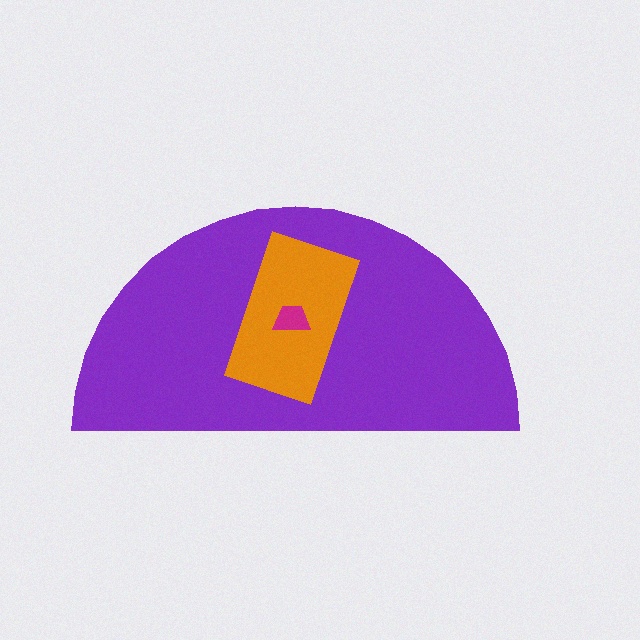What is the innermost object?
The magenta trapezoid.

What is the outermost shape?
The purple semicircle.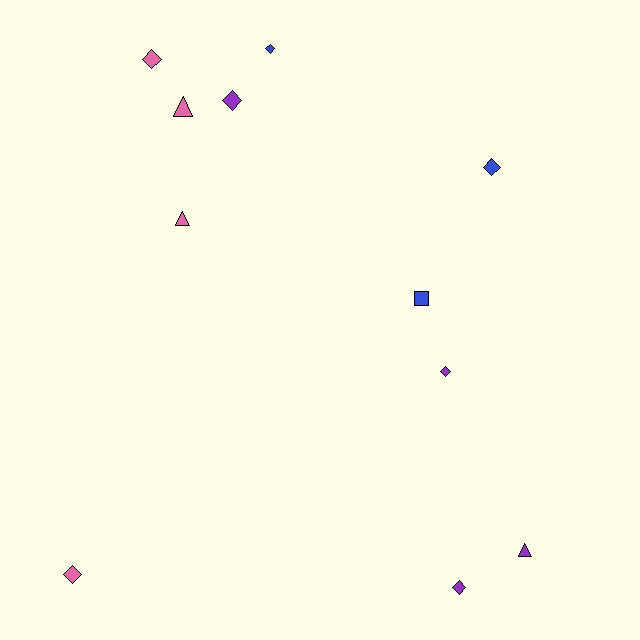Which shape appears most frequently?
Diamond, with 7 objects.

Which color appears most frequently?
Pink, with 4 objects.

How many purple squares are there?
There are no purple squares.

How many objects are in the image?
There are 11 objects.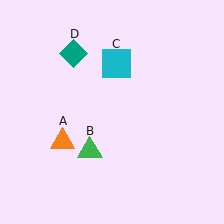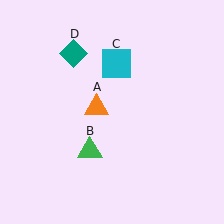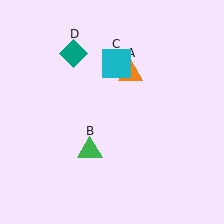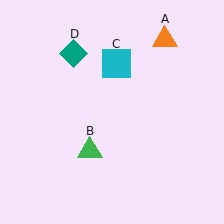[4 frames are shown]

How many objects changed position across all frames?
1 object changed position: orange triangle (object A).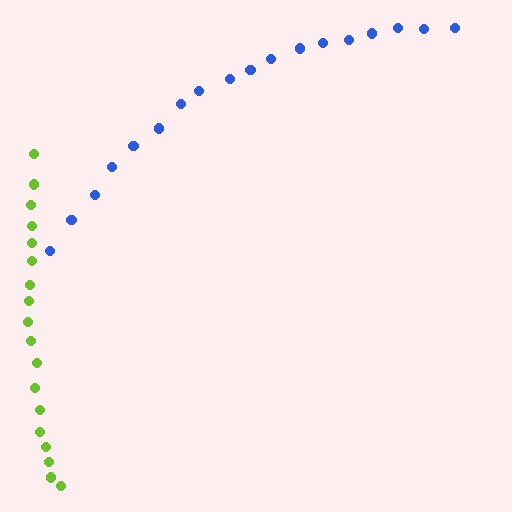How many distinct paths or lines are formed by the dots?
There are 2 distinct paths.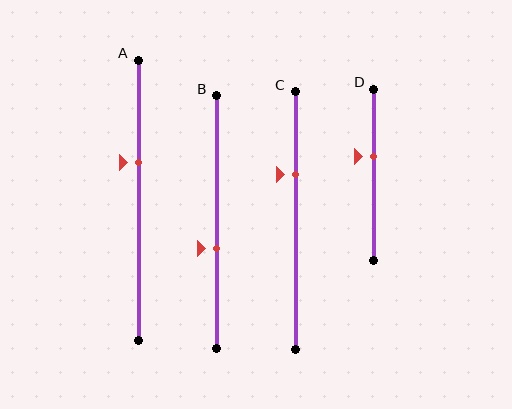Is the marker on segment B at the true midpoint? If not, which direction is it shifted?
No, the marker on segment B is shifted downward by about 10% of the segment length.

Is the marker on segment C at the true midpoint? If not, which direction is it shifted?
No, the marker on segment C is shifted upward by about 18% of the segment length.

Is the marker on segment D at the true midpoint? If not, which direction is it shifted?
No, the marker on segment D is shifted upward by about 11% of the segment length.